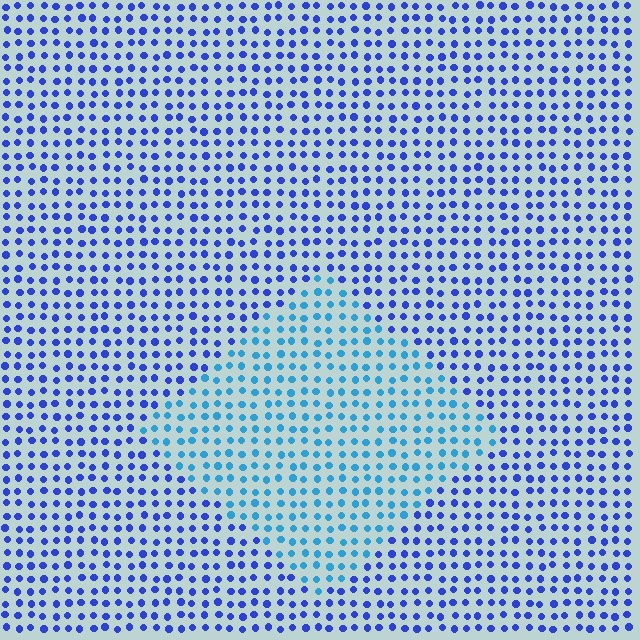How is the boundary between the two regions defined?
The boundary is defined purely by a slight shift in hue (about 34 degrees). Spacing, size, and orientation are identical on both sides.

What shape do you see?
I see a diamond.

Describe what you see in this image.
The image is filled with small blue elements in a uniform arrangement. A diamond-shaped region is visible where the elements are tinted to a slightly different hue, forming a subtle color boundary.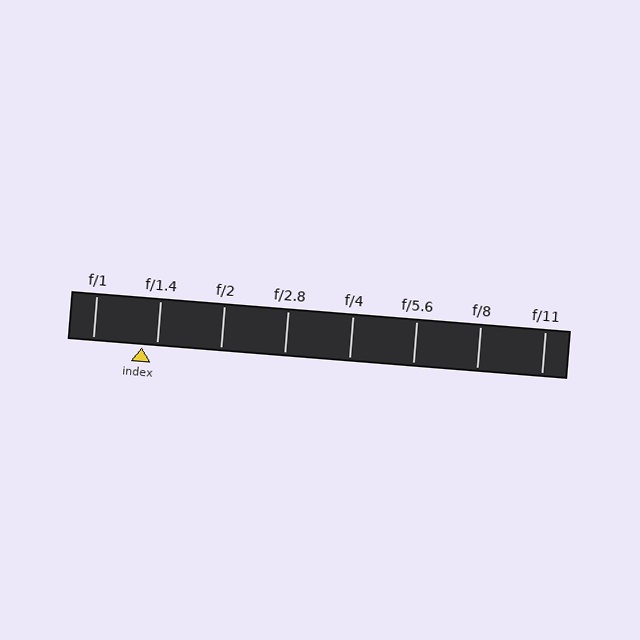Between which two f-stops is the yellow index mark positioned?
The index mark is between f/1 and f/1.4.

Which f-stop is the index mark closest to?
The index mark is closest to f/1.4.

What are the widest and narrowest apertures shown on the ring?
The widest aperture shown is f/1 and the narrowest is f/11.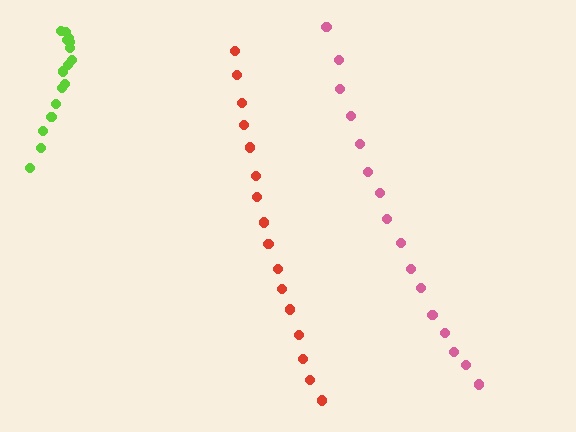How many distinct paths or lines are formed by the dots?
There are 3 distinct paths.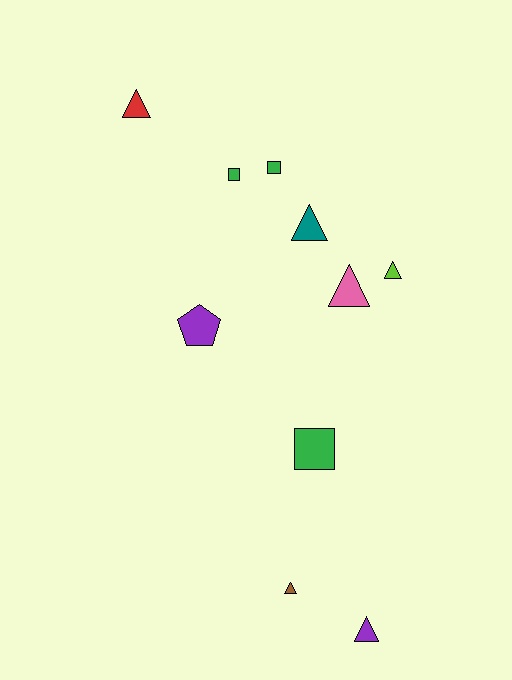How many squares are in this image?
There are 3 squares.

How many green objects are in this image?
There are 3 green objects.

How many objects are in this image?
There are 10 objects.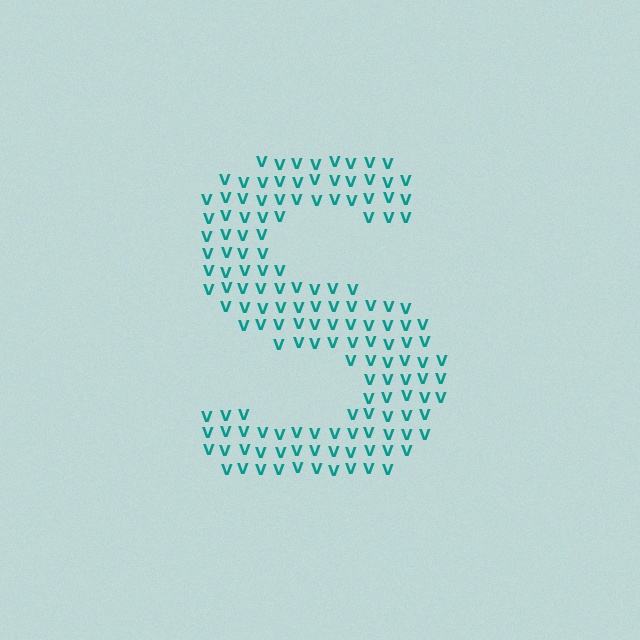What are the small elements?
The small elements are letter V's.